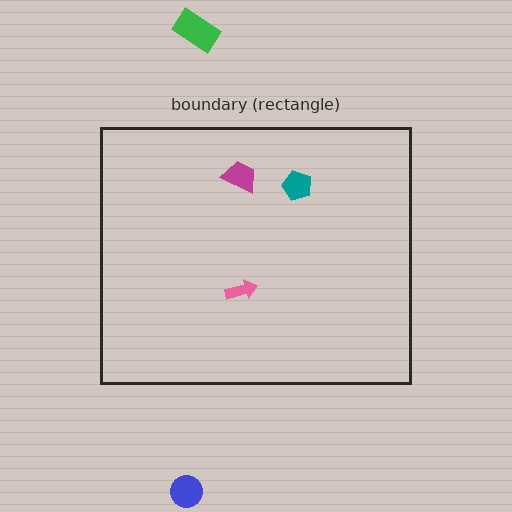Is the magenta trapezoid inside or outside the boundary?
Inside.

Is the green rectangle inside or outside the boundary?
Outside.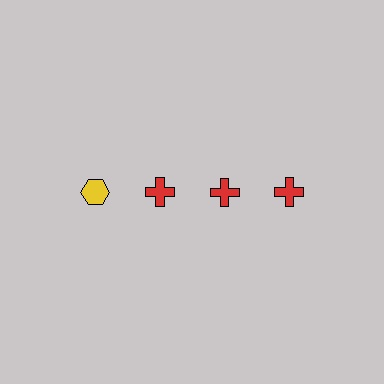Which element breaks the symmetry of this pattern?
The yellow hexagon in the top row, leftmost column breaks the symmetry. All other shapes are red crosses.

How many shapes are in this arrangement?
There are 4 shapes arranged in a grid pattern.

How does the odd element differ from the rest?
It differs in both color (yellow instead of red) and shape (hexagon instead of cross).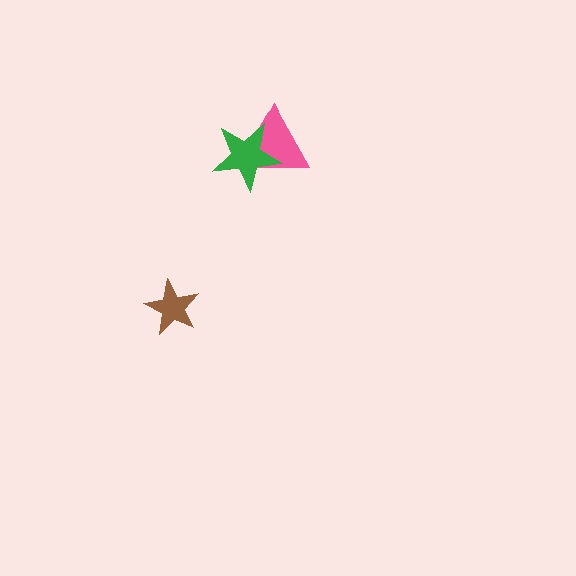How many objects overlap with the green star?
1 object overlaps with the green star.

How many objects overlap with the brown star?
0 objects overlap with the brown star.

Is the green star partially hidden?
No, no other shape covers it.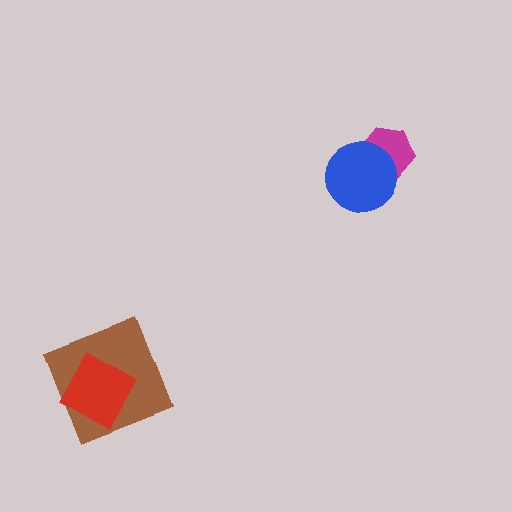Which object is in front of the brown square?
The red square is in front of the brown square.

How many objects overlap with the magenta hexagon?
1 object overlaps with the magenta hexagon.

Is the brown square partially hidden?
Yes, it is partially covered by another shape.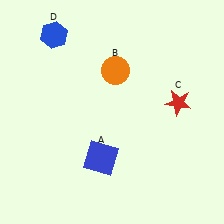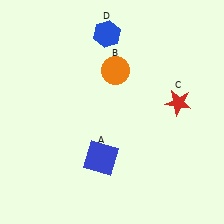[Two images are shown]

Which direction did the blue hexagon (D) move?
The blue hexagon (D) moved right.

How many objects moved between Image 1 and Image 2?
1 object moved between the two images.